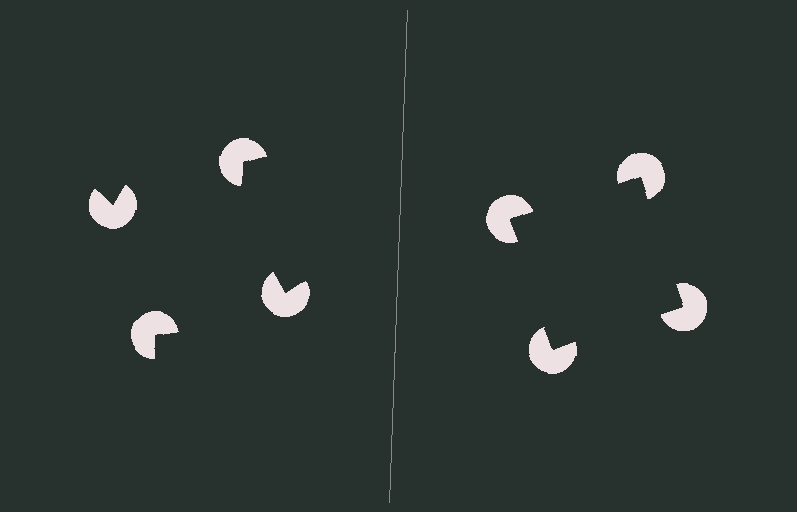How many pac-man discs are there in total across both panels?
8 — 4 on each side.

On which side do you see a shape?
An illusory square appears on the right side. On the left side the wedge cuts are rotated, so no coherent shape forms.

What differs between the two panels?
The pac-man discs are positioned identically on both sides; only the wedge orientations differ. On the right they align to a square; on the left they are misaligned.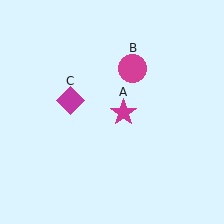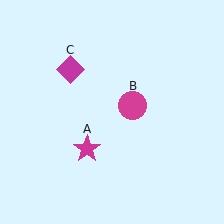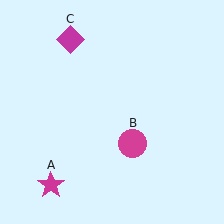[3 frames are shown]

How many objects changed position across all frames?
3 objects changed position: magenta star (object A), magenta circle (object B), magenta diamond (object C).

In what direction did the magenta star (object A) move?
The magenta star (object A) moved down and to the left.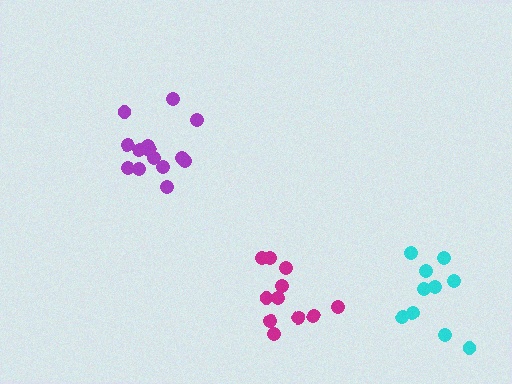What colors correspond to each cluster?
The clusters are colored: purple, magenta, cyan.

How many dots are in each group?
Group 1: 14 dots, Group 2: 11 dots, Group 3: 10 dots (35 total).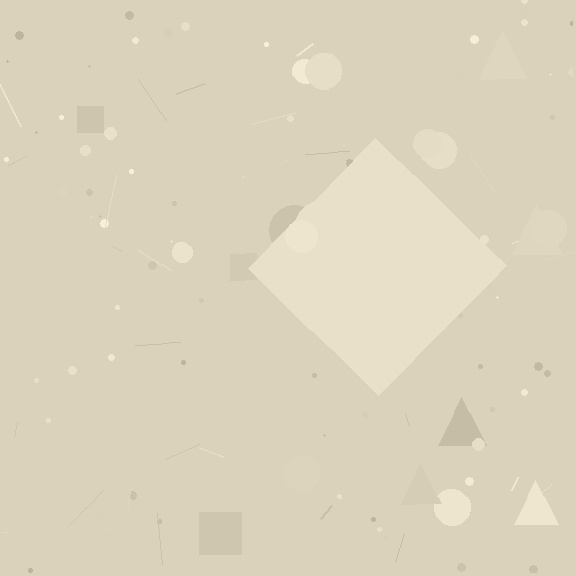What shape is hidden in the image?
A diamond is hidden in the image.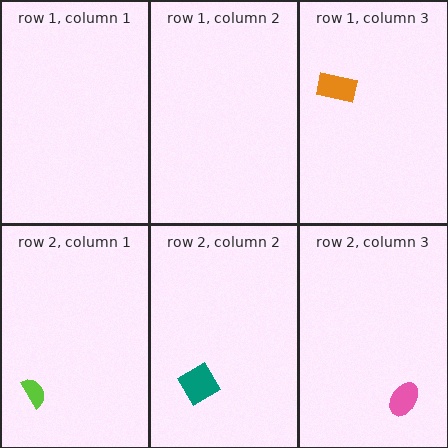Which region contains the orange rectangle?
The row 1, column 3 region.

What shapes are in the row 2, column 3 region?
The pink ellipse.